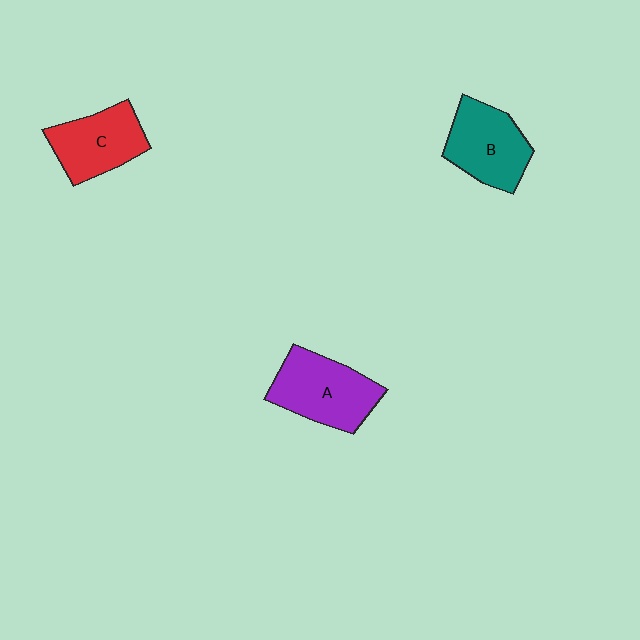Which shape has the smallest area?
Shape C (red).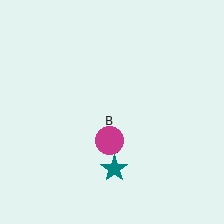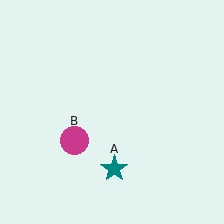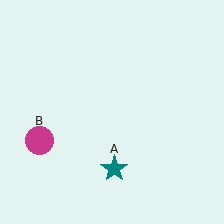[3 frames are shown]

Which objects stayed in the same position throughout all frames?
Teal star (object A) remained stationary.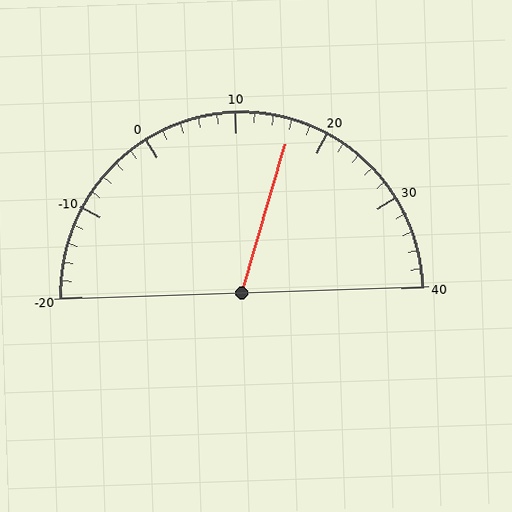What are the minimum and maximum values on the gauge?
The gauge ranges from -20 to 40.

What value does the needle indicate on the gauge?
The needle indicates approximately 16.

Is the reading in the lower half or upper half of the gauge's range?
The reading is in the upper half of the range (-20 to 40).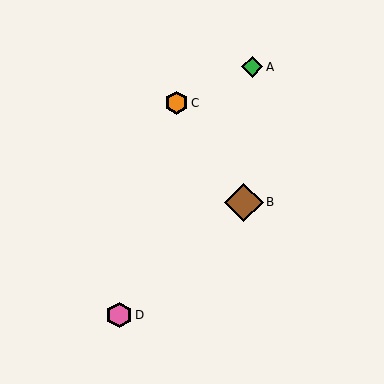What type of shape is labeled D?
Shape D is a pink hexagon.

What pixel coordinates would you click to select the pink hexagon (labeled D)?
Click at (119, 315) to select the pink hexagon D.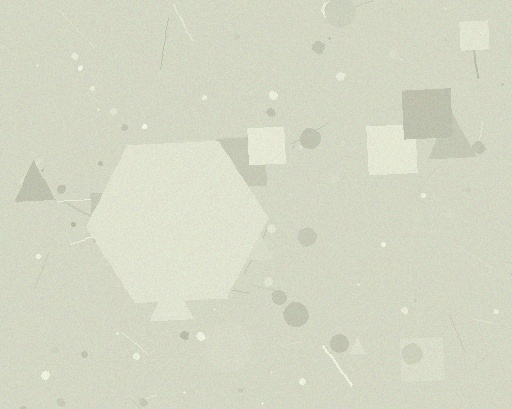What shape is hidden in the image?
A hexagon is hidden in the image.